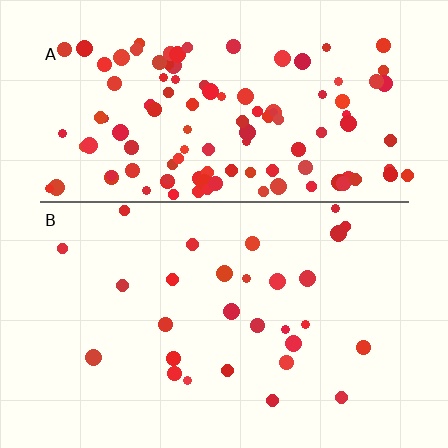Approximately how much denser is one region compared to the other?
Approximately 4.1× — region A over region B.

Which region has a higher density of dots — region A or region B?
A (the top).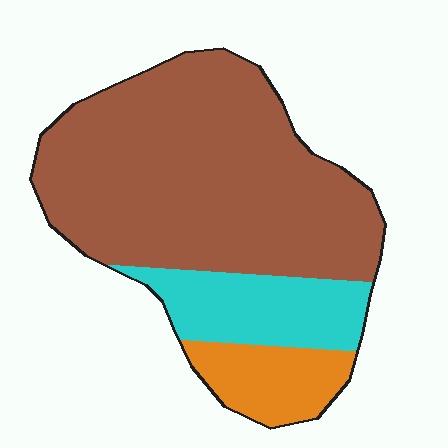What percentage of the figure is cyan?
Cyan covers roughly 20% of the figure.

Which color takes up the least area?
Orange, at roughly 15%.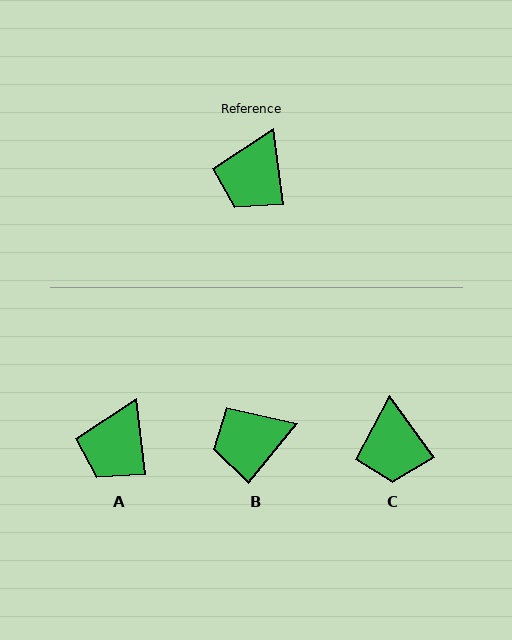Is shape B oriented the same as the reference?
No, it is off by about 46 degrees.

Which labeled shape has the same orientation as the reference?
A.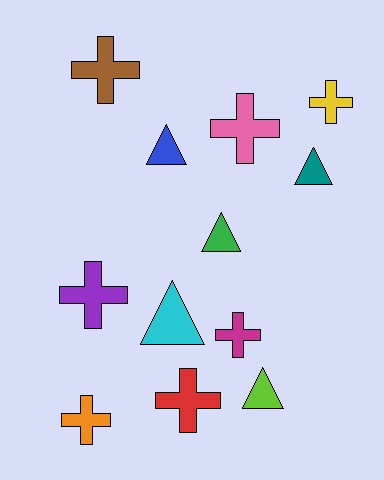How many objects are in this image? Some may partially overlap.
There are 12 objects.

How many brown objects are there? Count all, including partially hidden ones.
There is 1 brown object.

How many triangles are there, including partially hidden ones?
There are 5 triangles.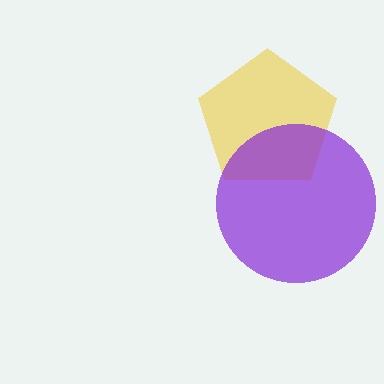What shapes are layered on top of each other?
The layered shapes are: a yellow pentagon, a purple circle.